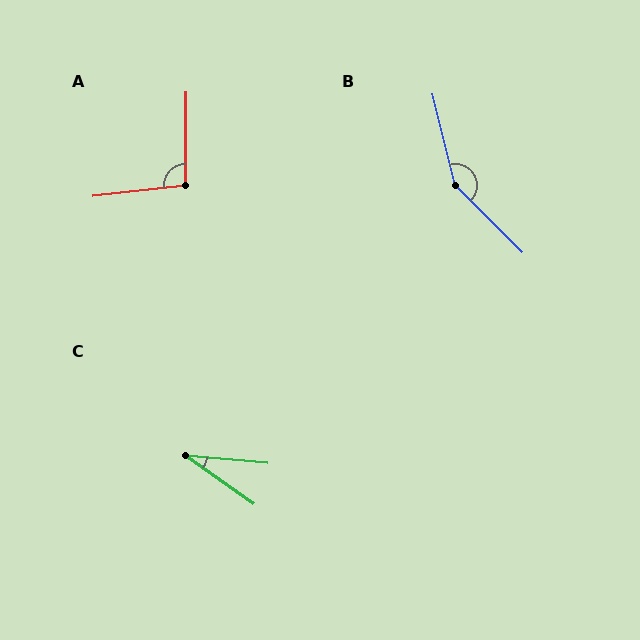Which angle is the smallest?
C, at approximately 30 degrees.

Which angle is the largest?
B, at approximately 149 degrees.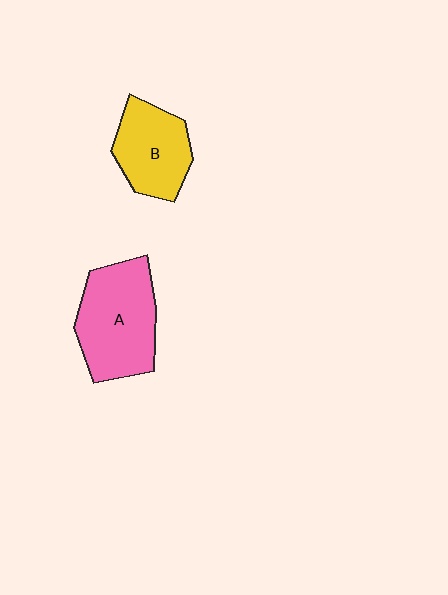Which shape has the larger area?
Shape A (pink).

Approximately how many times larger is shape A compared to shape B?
Approximately 1.4 times.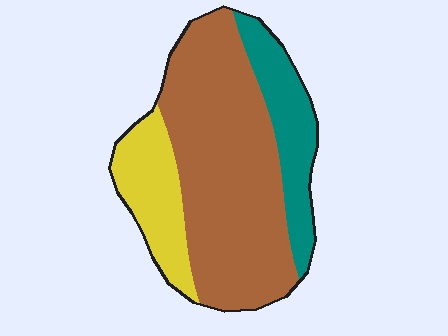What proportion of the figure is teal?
Teal covers 20% of the figure.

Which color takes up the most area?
Brown, at roughly 60%.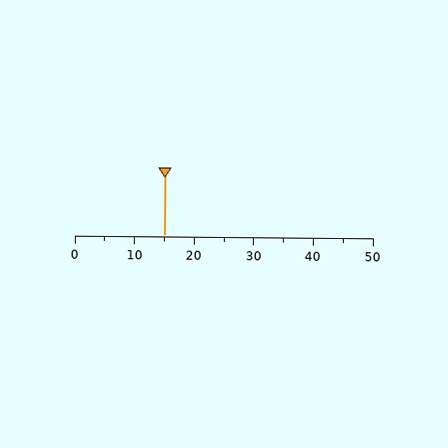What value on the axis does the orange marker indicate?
The marker indicates approximately 15.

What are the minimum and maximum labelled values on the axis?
The axis runs from 0 to 50.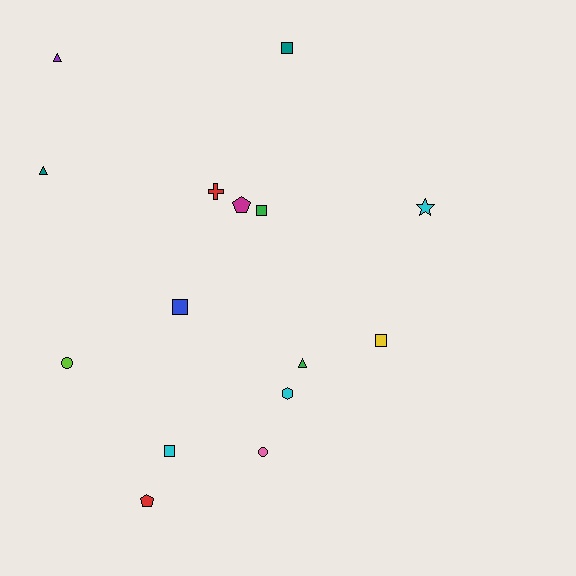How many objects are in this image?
There are 15 objects.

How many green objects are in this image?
There are 2 green objects.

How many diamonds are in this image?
There are no diamonds.